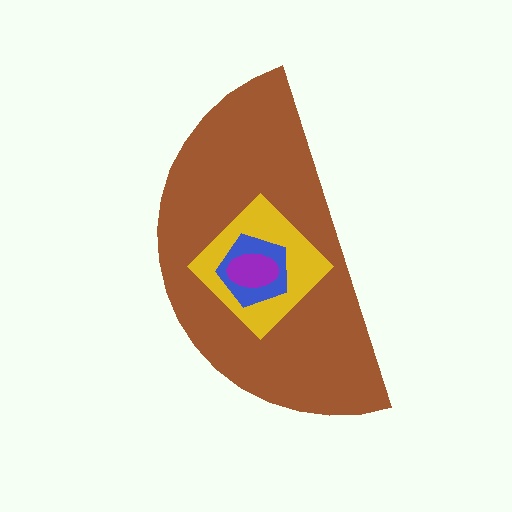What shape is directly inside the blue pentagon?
The purple ellipse.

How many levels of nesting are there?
4.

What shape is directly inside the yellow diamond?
The blue pentagon.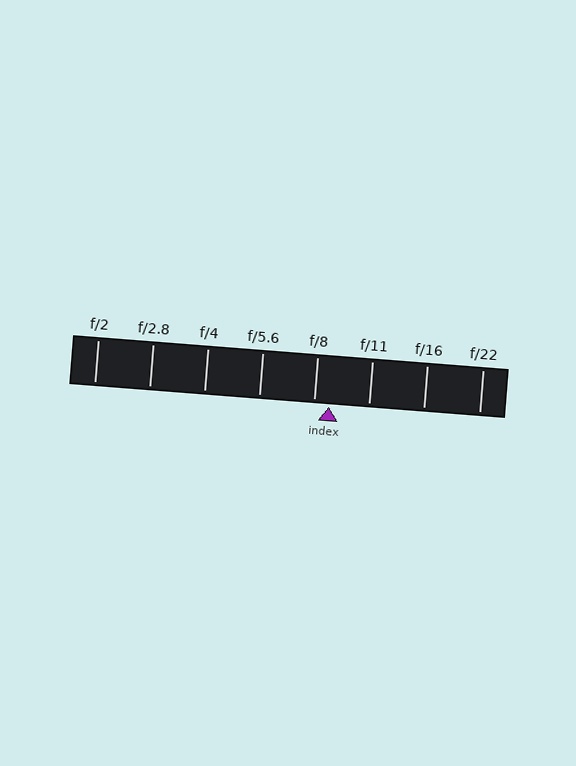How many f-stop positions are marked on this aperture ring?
There are 8 f-stop positions marked.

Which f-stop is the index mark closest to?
The index mark is closest to f/8.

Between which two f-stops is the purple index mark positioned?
The index mark is between f/8 and f/11.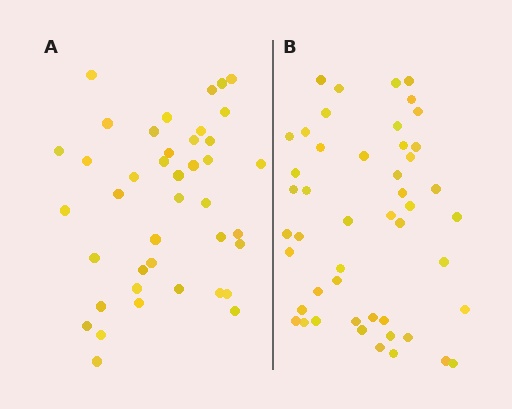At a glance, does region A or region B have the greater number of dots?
Region B (the right region) has more dots.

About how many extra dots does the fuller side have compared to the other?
Region B has roughly 8 or so more dots than region A.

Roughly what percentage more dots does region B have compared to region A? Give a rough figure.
About 15% more.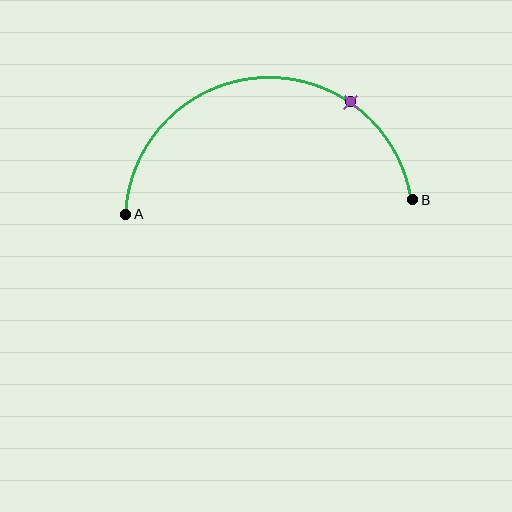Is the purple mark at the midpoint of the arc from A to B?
No. The purple mark lies on the arc but is closer to endpoint B. The arc midpoint would be at the point on the curve equidistant along the arc from both A and B.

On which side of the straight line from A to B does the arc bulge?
The arc bulges above the straight line connecting A and B.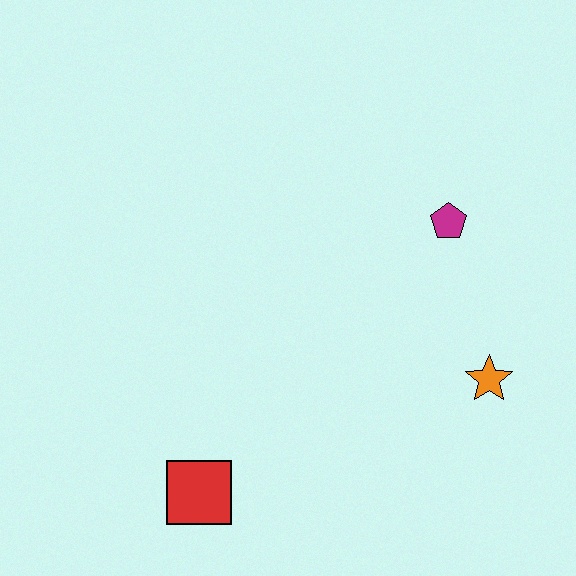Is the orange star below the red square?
No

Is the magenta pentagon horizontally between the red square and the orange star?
Yes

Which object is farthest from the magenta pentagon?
The red square is farthest from the magenta pentagon.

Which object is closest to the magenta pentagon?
The orange star is closest to the magenta pentagon.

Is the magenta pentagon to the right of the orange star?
No